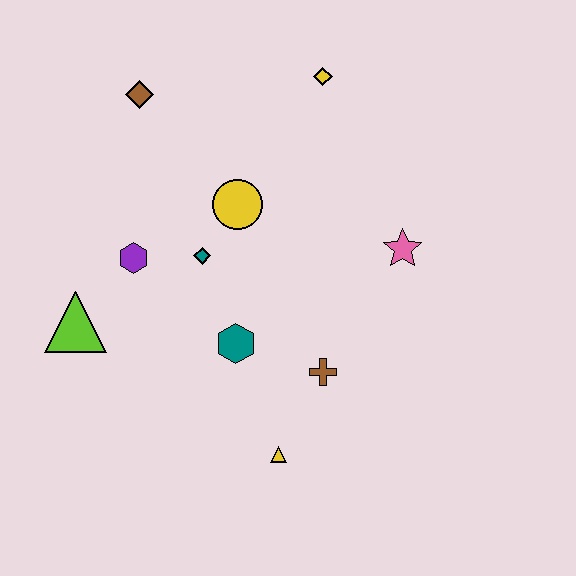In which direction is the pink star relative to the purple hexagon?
The pink star is to the right of the purple hexagon.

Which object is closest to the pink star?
The brown cross is closest to the pink star.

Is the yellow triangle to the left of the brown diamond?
No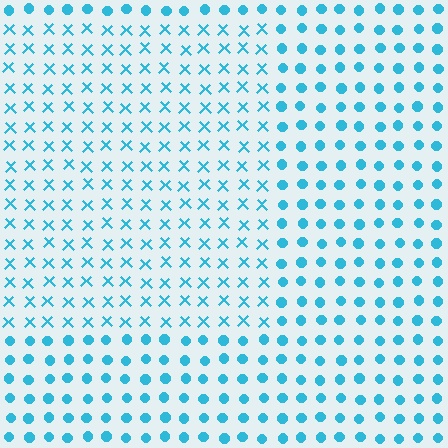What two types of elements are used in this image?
The image uses X marks inside the rectangle region and circles outside it.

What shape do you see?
I see a rectangle.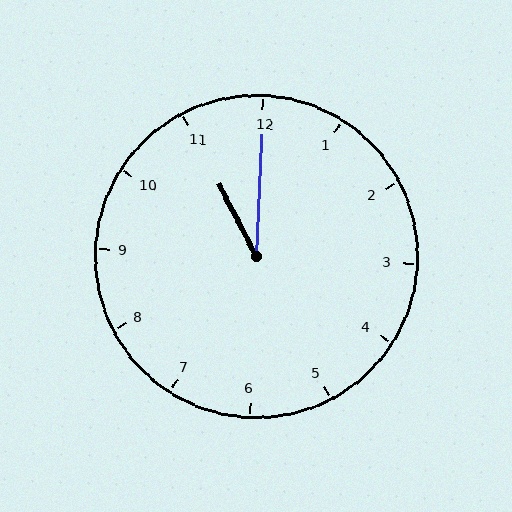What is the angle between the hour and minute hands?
Approximately 30 degrees.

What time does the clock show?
11:00.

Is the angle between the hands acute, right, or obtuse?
It is acute.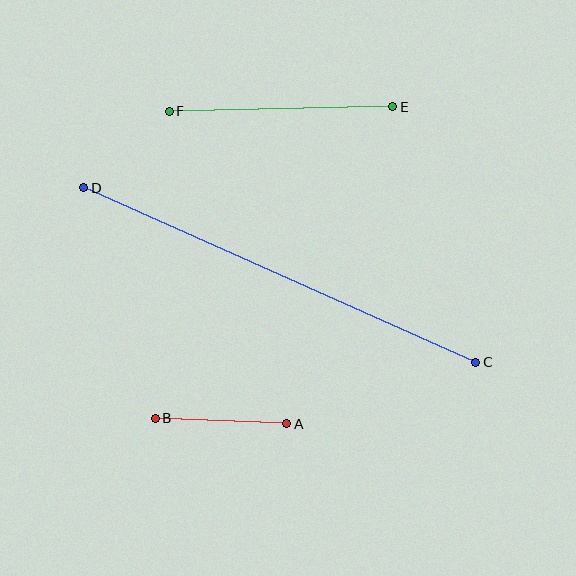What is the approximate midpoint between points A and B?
The midpoint is at approximately (221, 421) pixels.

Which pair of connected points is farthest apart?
Points C and D are farthest apart.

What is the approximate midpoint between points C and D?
The midpoint is at approximately (280, 275) pixels.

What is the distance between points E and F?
The distance is approximately 223 pixels.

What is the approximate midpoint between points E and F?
The midpoint is at approximately (281, 109) pixels.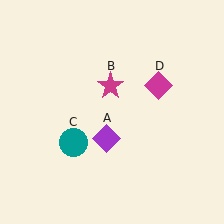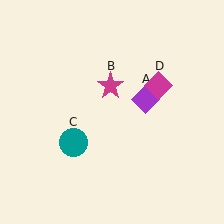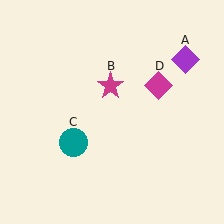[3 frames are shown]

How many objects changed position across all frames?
1 object changed position: purple diamond (object A).